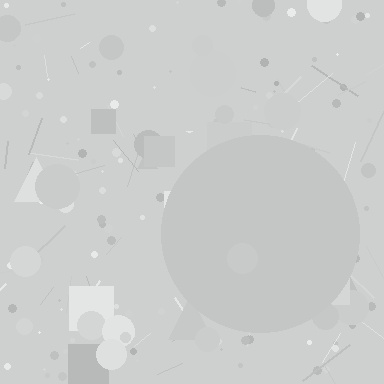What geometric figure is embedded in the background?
A circle is embedded in the background.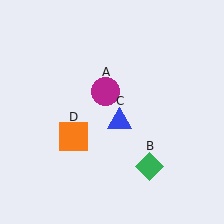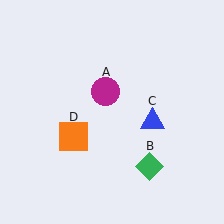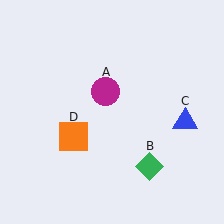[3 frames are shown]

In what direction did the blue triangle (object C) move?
The blue triangle (object C) moved right.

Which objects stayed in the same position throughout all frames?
Magenta circle (object A) and green diamond (object B) and orange square (object D) remained stationary.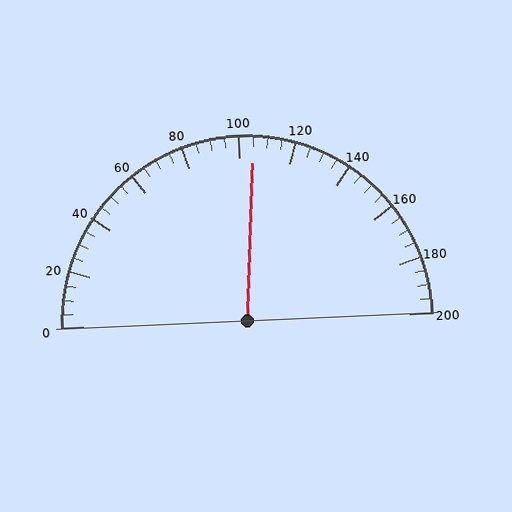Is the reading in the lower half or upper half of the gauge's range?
The reading is in the upper half of the range (0 to 200).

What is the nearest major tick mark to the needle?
The nearest major tick mark is 100.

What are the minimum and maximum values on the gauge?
The gauge ranges from 0 to 200.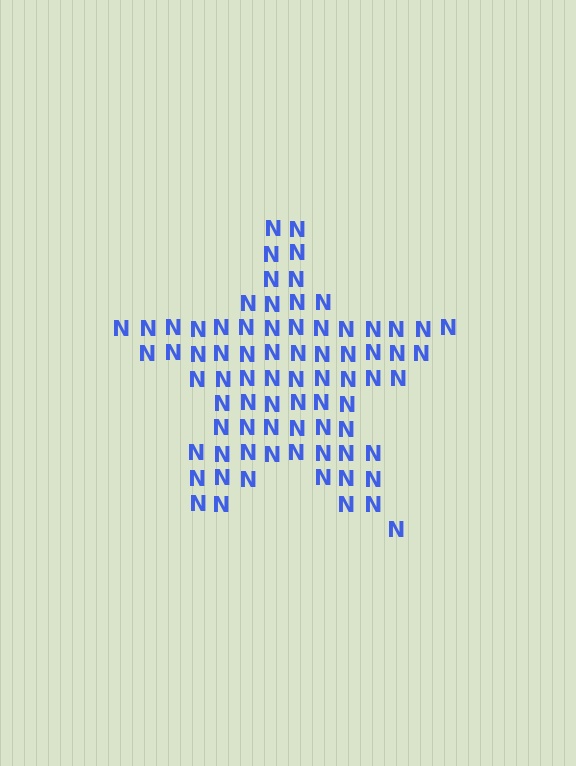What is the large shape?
The large shape is a star.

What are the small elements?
The small elements are letter N's.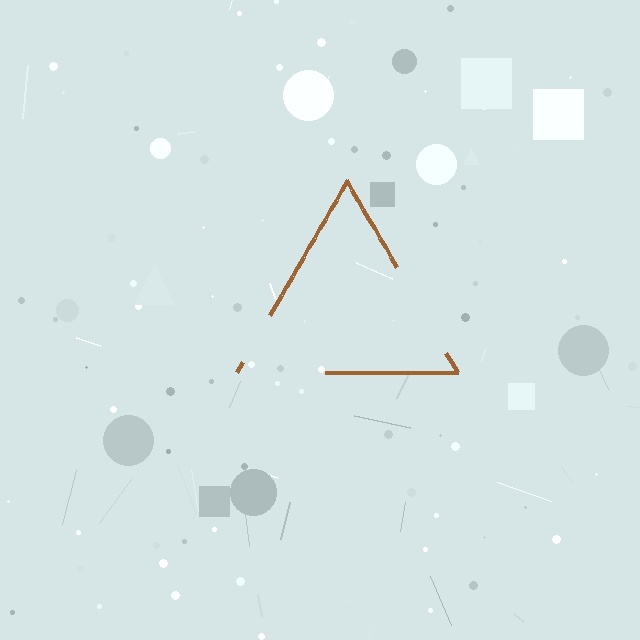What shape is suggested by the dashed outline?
The dashed outline suggests a triangle.